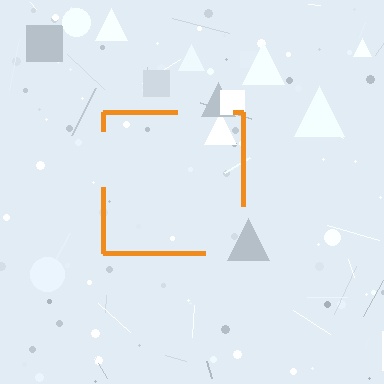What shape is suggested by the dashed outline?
The dashed outline suggests a square.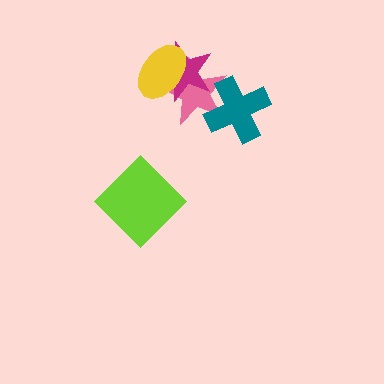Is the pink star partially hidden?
Yes, it is partially covered by another shape.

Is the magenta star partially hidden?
Yes, it is partially covered by another shape.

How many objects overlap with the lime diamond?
0 objects overlap with the lime diamond.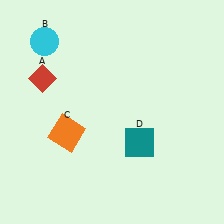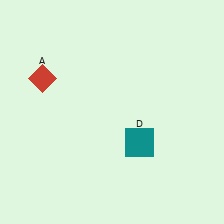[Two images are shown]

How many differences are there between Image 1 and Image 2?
There are 2 differences between the two images.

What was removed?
The cyan circle (B), the orange square (C) were removed in Image 2.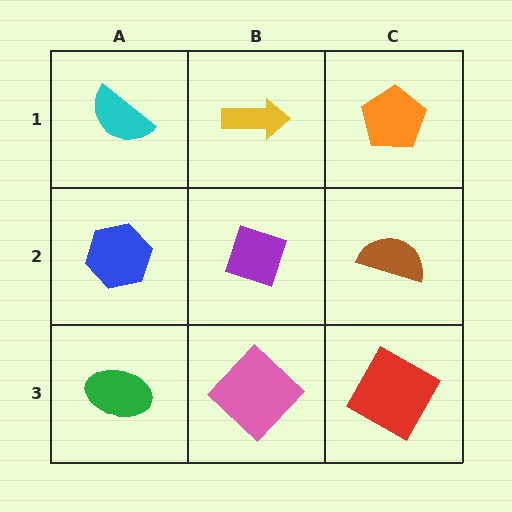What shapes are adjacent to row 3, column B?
A purple diamond (row 2, column B), a green ellipse (row 3, column A), a red square (row 3, column C).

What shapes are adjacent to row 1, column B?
A purple diamond (row 2, column B), a cyan semicircle (row 1, column A), an orange pentagon (row 1, column C).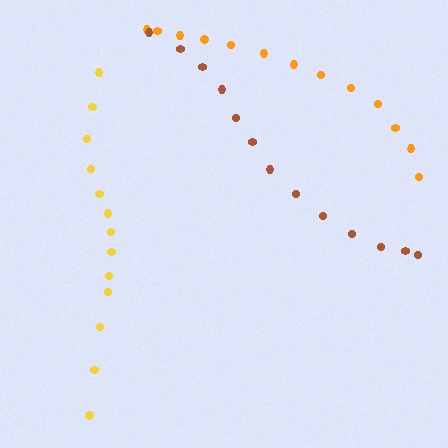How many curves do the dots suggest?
There are 3 distinct paths.